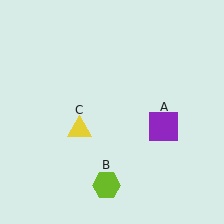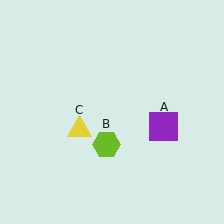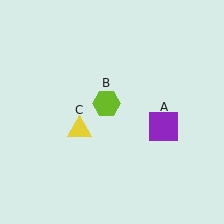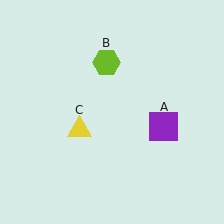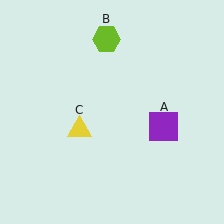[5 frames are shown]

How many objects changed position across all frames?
1 object changed position: lime hexagon (object B).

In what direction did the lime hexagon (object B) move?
The lime hexagon (object B) moved up.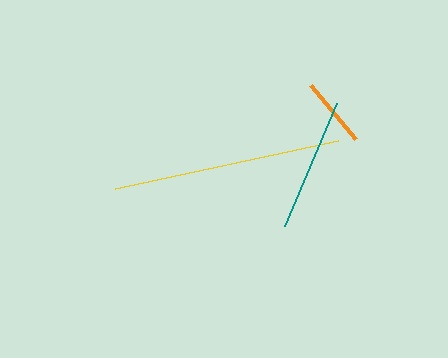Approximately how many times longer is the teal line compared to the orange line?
The teal line is approximately 1.9 times the length of the orange line.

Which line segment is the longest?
The yellow line is the longest at approximately 228 pixels.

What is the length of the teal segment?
The teal segment is approximately 134 pixels long.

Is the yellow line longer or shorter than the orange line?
The yellow line is longer than the orange line.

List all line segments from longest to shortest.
From longest to shortest: yellow, teal, orange.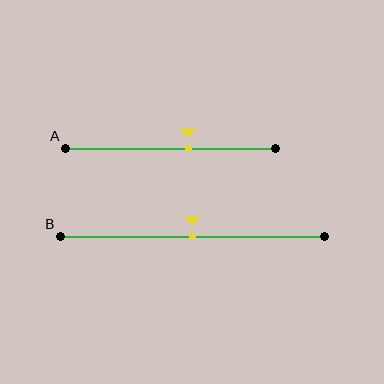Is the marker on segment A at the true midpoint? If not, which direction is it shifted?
No, the marker on segment A is shifted to the right by about 9% of the segment length.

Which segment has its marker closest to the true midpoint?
Segment B has its marker closest to the true midpoint.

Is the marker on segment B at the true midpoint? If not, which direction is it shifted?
Yes, the marker on segment B is at the true midpoint.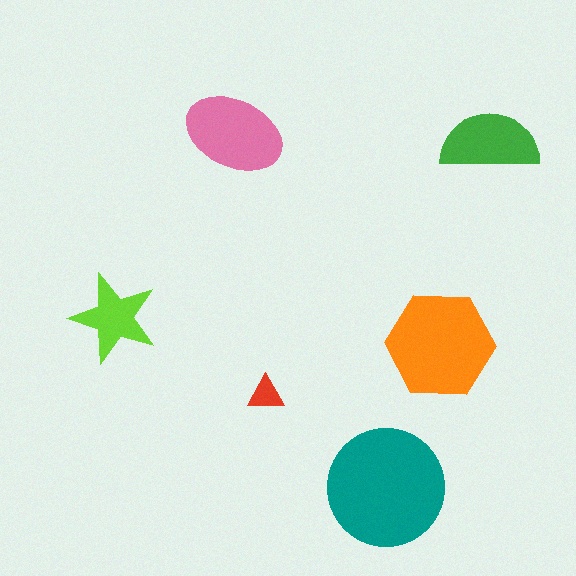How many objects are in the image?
There are 6 objects in the image.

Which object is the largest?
The teal circle.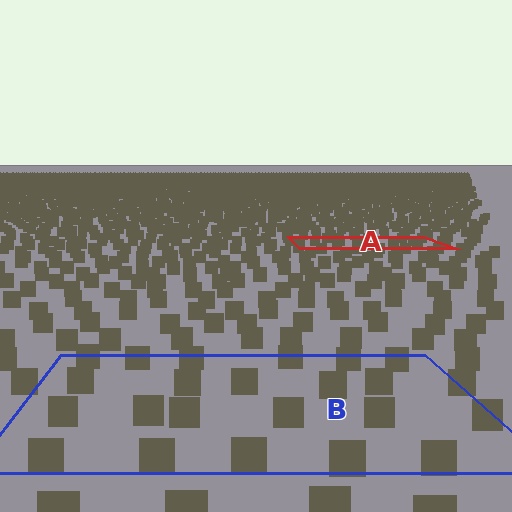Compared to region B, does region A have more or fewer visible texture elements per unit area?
Region A has more texture elements per unit area — they are packed more densely because it is farther away.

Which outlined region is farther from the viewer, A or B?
Region A is farther from the viewer — the texture elements inside it appear smaller and more densely packed.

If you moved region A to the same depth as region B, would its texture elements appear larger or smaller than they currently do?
They would appear larger. At a closer depth, the same texture elements are projected at a bigger on-screen size.